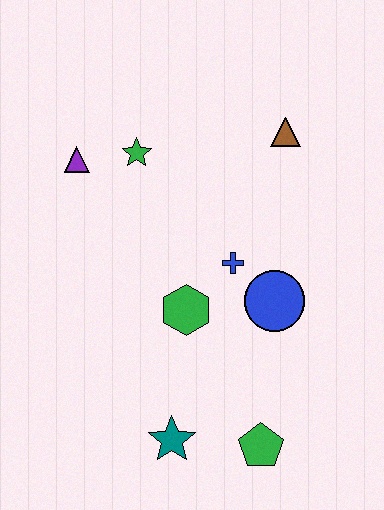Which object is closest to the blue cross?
The blue circle is closest to the blue cross.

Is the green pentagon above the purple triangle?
No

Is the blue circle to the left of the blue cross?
No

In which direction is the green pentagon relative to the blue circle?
The green pentagon is below the blue circle.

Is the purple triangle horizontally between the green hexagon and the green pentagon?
No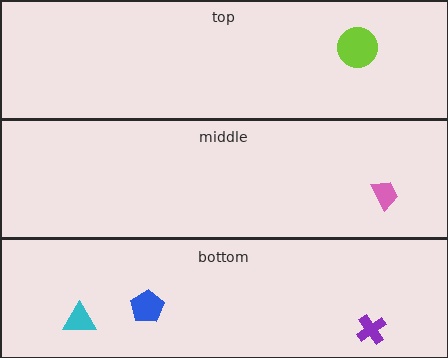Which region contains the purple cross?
The bottom region.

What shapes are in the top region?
The lime circle.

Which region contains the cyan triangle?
The bottom region.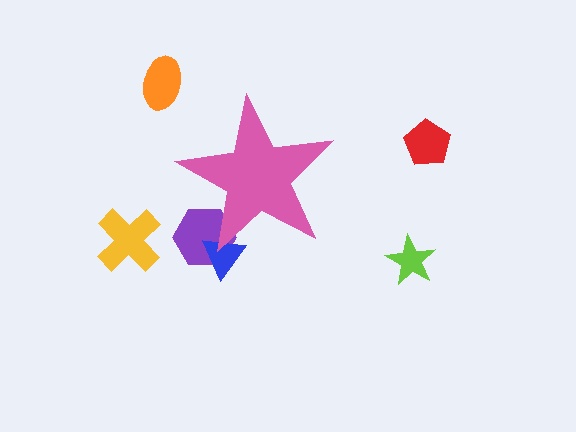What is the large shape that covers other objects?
A pink star.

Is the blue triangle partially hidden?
Yes, the blue triangle is partially hidden behind the pink star.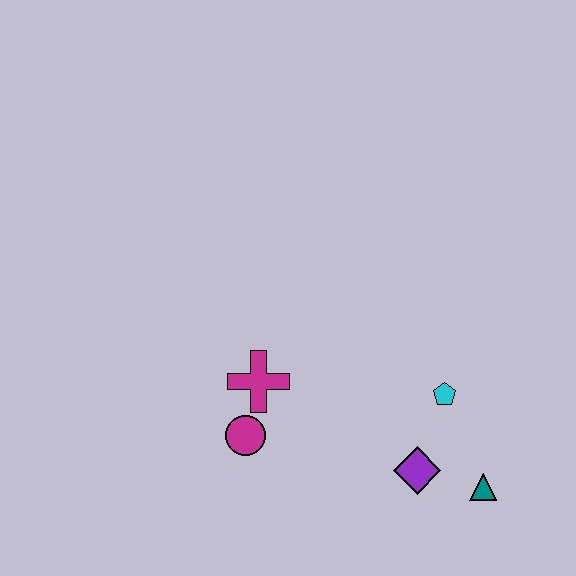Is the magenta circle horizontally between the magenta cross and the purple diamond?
No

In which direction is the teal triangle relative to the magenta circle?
The teal triangle is to the right of the magenta circle.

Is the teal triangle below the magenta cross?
Yes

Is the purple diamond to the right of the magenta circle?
Yes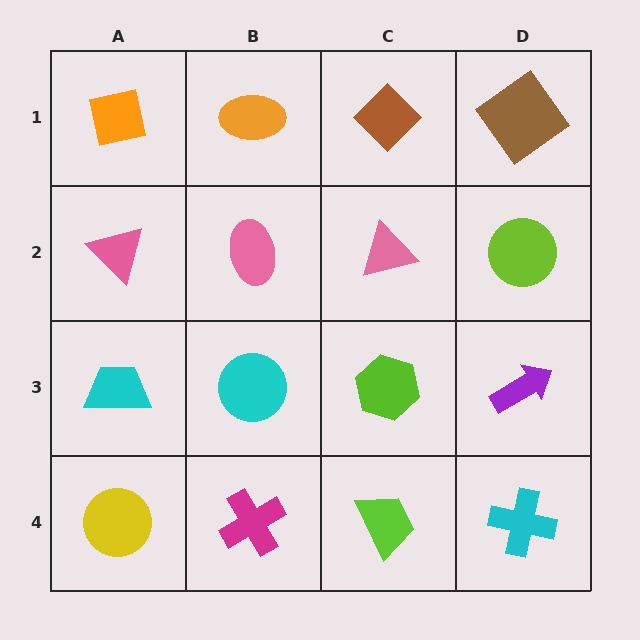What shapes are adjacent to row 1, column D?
A lime circle (row 2, column D), a brown diamond (row 1, column C).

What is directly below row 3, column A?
A yellow circle.